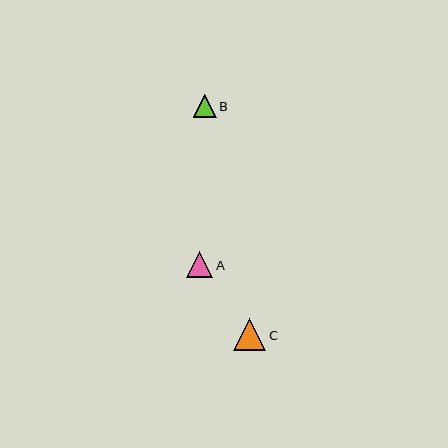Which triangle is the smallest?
Triangle B is the smallest with a size of approximately 23 pixels.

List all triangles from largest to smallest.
From largest to smallest: C, A, B.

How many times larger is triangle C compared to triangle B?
Triangle C is approximately 1.4 times the size of triangle B.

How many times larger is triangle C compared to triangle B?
Triangle C is approximately 1.4 times the size of triangle B.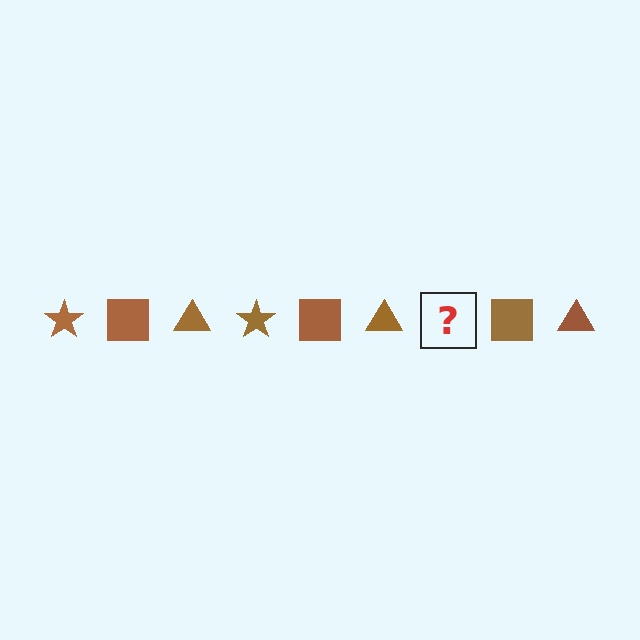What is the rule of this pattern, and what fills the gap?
The rule is that the pattern cycles through star, square, triangle shapes in brown. The gap should be filled with a brown star.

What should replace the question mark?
The question mark should be replaced with a brown star.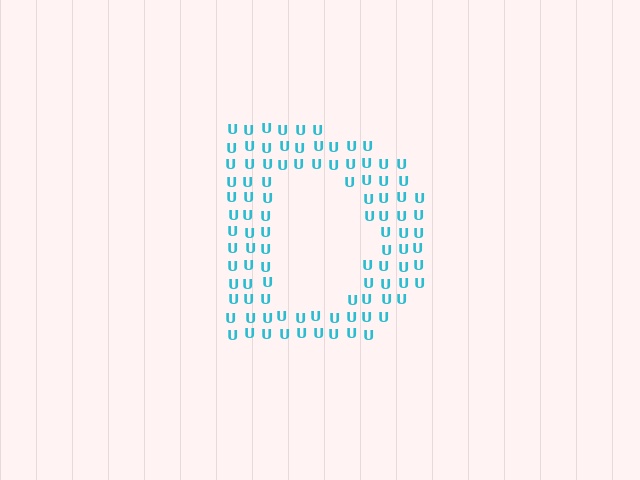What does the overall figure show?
The overall figure shows the letter D.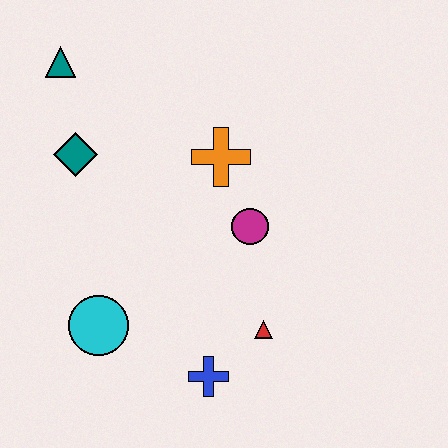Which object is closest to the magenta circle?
The orange cross is closest to the magenta circle.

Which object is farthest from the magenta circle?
The teal triangle is farthest from the magenta circle.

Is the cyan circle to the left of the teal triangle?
No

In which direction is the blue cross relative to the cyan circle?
The blue cross is to the right of the cyan circle.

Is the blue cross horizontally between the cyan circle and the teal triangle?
No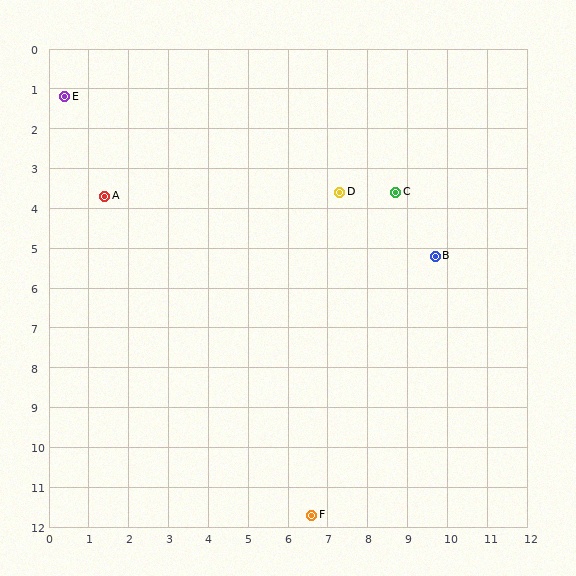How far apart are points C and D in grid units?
Points C and D are about 1.4 grid units apart.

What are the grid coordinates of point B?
Point B is at approximately (9.7, 5.2).